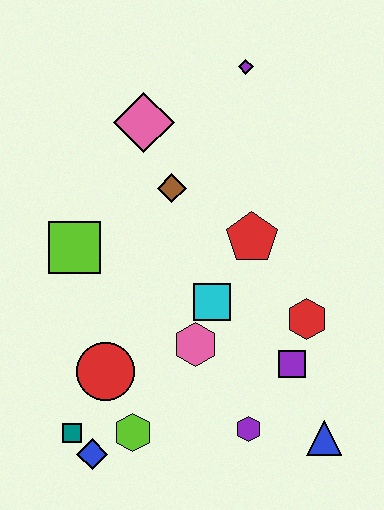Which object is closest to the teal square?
The blue diamond is closest to the teal square.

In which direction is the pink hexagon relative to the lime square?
The pink hexagon is to the right of the lime square.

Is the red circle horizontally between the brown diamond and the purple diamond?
No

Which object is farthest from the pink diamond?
The blue triangle is farthest from the pink diamond.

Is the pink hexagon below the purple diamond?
Yes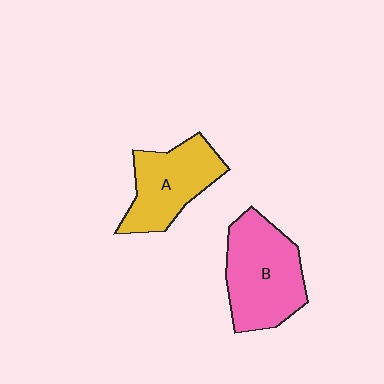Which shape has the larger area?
Shape B (pink).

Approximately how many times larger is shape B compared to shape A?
Approximately 1.2 times.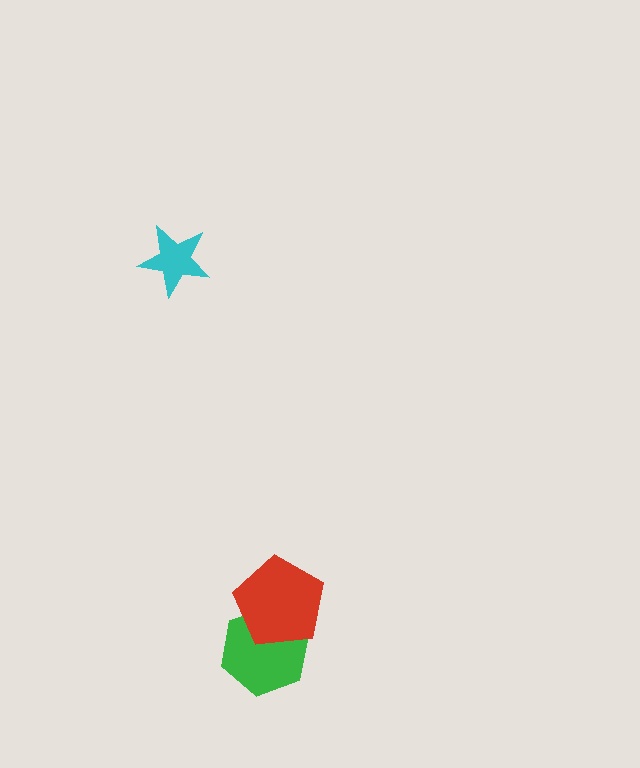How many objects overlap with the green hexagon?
1 object overlaps with the green hexagon.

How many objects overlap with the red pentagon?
1 object overlaps with the red pentagon.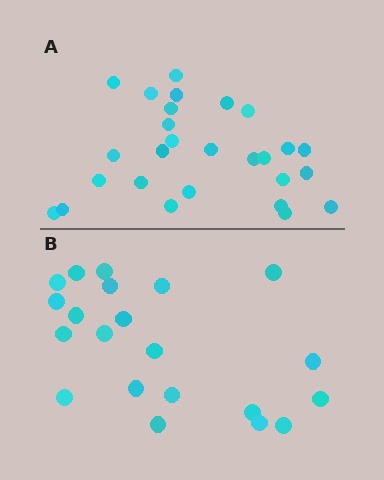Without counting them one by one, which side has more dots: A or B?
Region A (the top region) has more dots.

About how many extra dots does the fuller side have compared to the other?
Region A has about 6 more dots than region B.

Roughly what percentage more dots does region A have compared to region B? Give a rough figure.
About 30% more.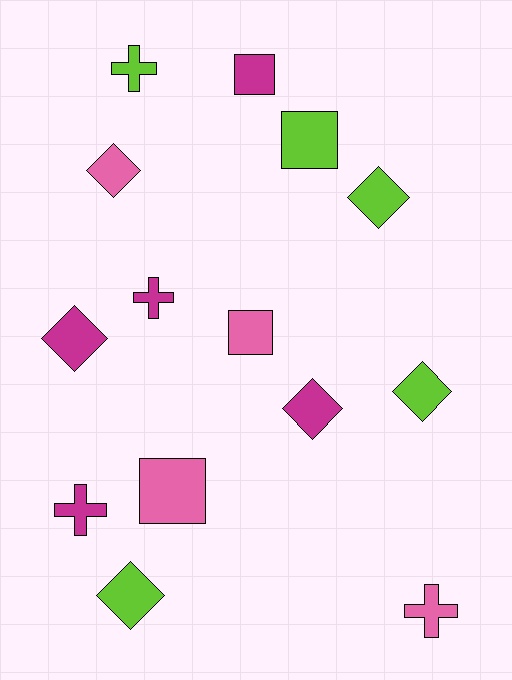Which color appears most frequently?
Magenta, with 5 objects.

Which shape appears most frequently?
Diamond, with 6 objects.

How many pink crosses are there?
There is 1 pink cross.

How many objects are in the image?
There are 14 objects.